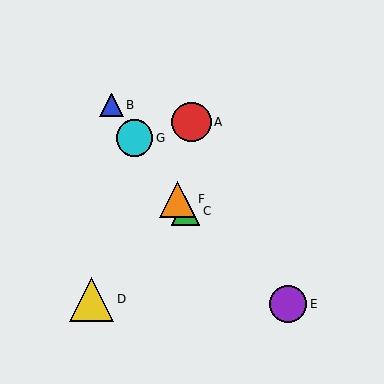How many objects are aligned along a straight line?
4 objects (B, C, F, G) are aligned along a straight line.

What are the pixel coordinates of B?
Object B is at (112, 105).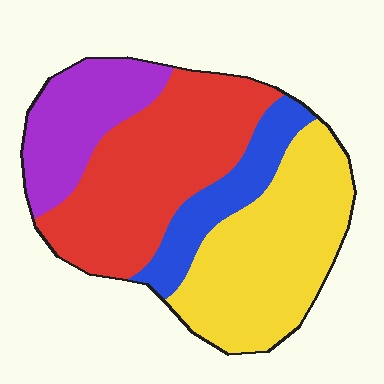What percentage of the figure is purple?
Purple covers about 20% of the figure.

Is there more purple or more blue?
Purple.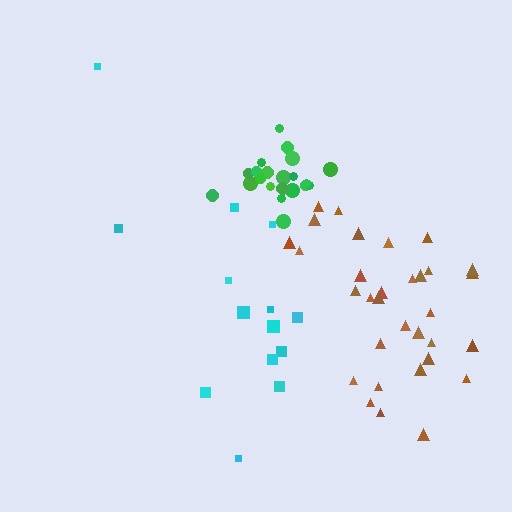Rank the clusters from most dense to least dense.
green, brown, cyan.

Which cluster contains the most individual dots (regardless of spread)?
Brown (32).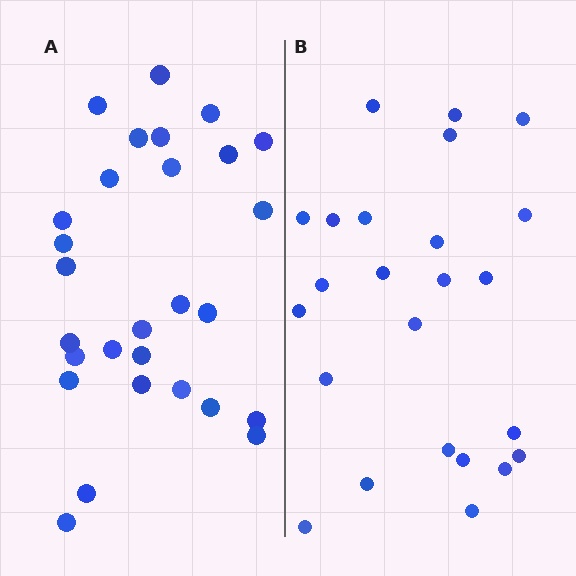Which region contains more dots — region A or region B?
Region A (the left region) has more dots.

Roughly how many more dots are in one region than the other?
Region A has about 4 more dots than region B.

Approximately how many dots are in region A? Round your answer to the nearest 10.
About 30 dots. (The exact count is 28, which rounds to 30.)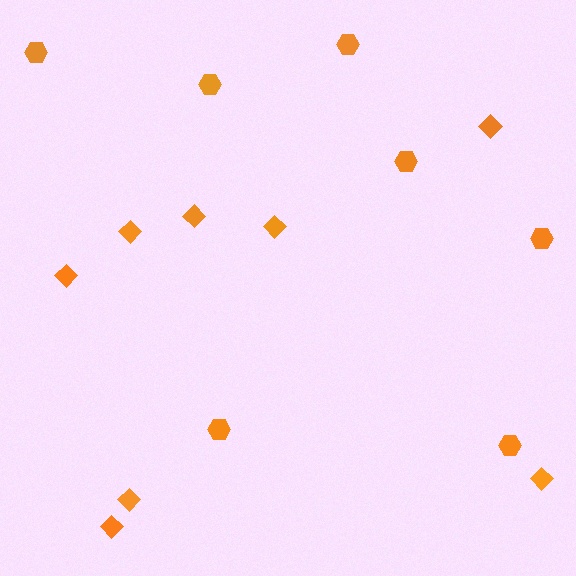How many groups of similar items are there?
There are 2 groups: one group of hexagons (7) and one group of diamonds (8).